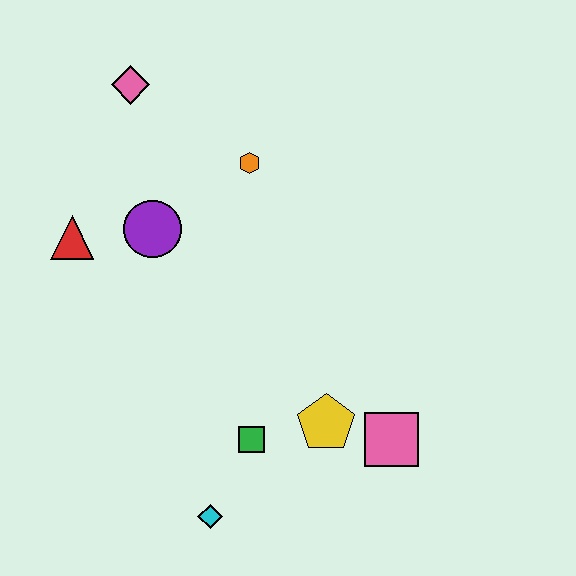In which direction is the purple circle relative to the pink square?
The purple circle is to the left of the pink square.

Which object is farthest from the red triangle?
The pink square is farthest from the red triangle.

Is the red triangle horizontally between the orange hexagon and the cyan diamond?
No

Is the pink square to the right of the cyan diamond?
Yes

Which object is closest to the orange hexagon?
The purple circle is closest to the orange hexagon.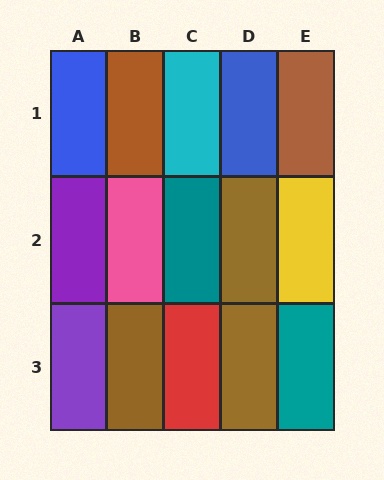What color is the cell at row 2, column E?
Yellow.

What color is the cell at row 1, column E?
Brown.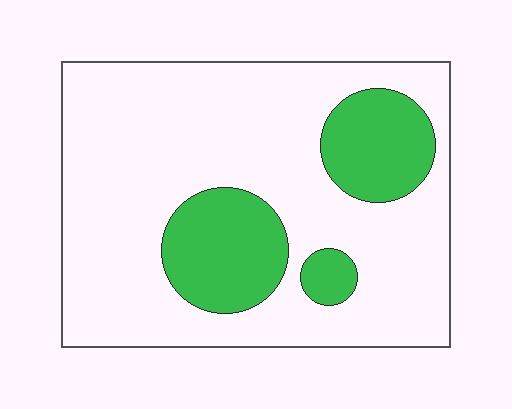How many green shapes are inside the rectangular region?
3.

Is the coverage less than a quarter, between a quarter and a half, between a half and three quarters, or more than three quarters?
Less than a quarter.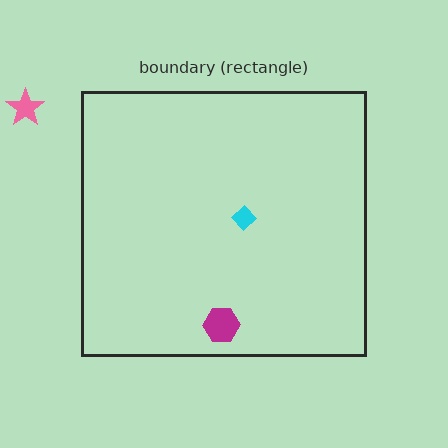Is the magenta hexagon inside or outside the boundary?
Inside.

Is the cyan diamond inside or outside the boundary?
Inside.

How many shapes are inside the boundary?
2 inside, 1 outside.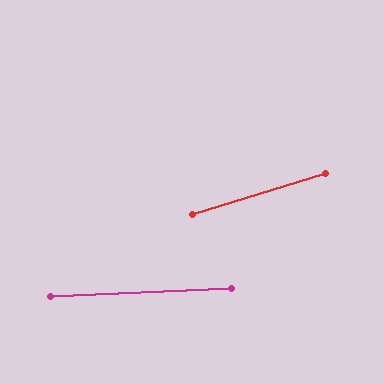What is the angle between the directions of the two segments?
Approximately 15 degrees.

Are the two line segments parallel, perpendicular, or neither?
Neither parallel nor perpendicular — they differ by about 15°.